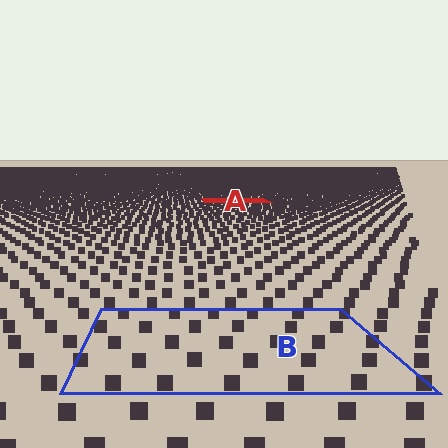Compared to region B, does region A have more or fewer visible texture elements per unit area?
Region A has more texture elements per unit area — they are packed more densely because it is farther away.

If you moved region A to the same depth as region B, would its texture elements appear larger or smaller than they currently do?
They would appear larger. At a closer depth, the same texture elements are projected at a bigger on-screen size.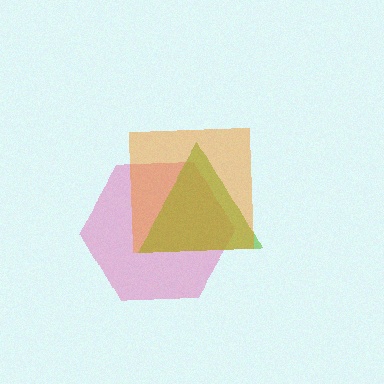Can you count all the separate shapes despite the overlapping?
Yes, there are 3 separate shapes.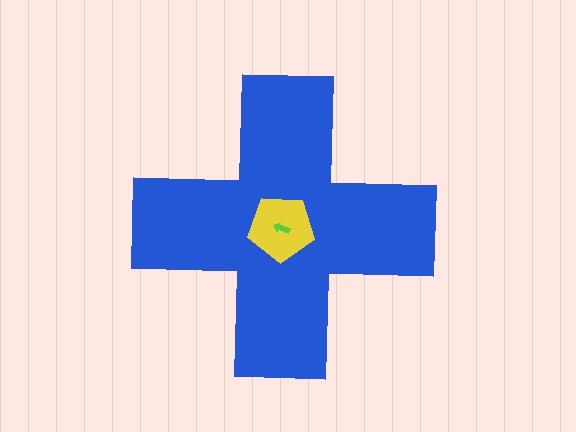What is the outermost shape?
The blue cross.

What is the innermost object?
The lime arrow.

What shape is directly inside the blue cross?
The yellow pentagon.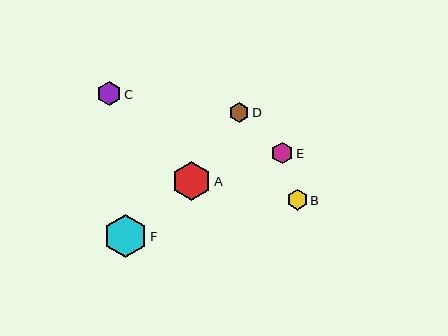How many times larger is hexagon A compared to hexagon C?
Hexagon A is approximately 1.7 times the size of hexagon C.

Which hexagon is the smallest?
Hexagon D is the smallest with a size of approximately 19 pixels.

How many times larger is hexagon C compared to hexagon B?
Hexagon C is approximately 1.2 times the size of hexagon B.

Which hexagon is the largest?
Hexagon F is the largest with a size of approximately 44 pixels.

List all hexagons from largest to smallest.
From largest to smallest: F, A, C, E, B, D.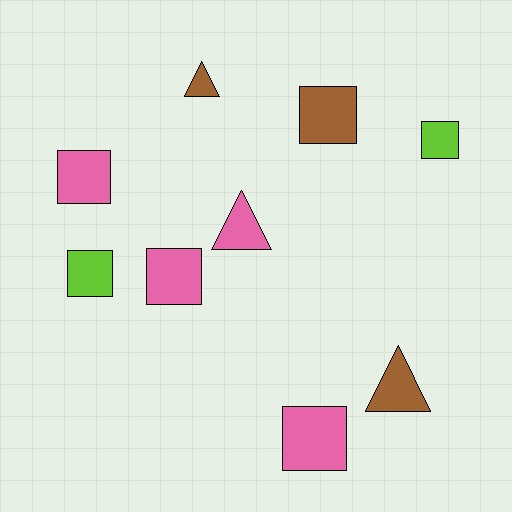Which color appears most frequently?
Pink, with 4 objects.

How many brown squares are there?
There is 1 brown square.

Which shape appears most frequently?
Square, with 6 objects.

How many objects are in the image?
There are 9 objects.